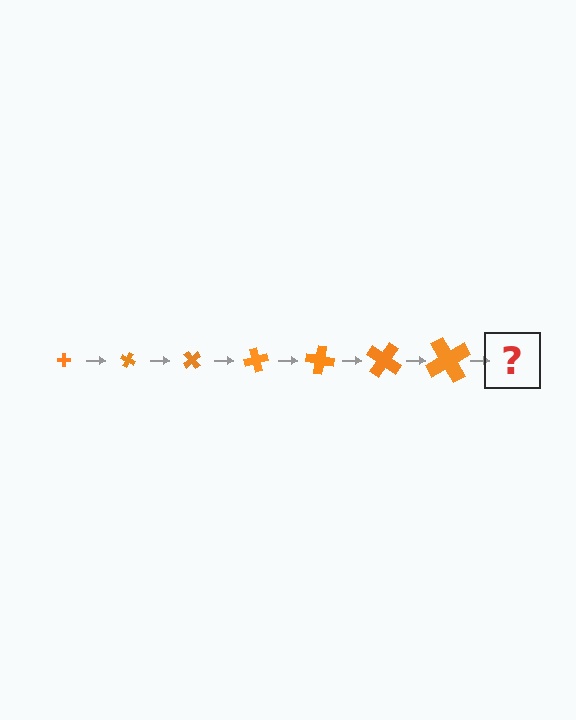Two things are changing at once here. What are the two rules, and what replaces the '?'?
The two rules are that the cross grows larger each step and it rotates 25 degrees each step. The '?' should be a cross, larger than the previous one and rotated 175 degrees from the start.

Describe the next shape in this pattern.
It should be a cross, larger than the previous one and rotated 175 degrees from the start.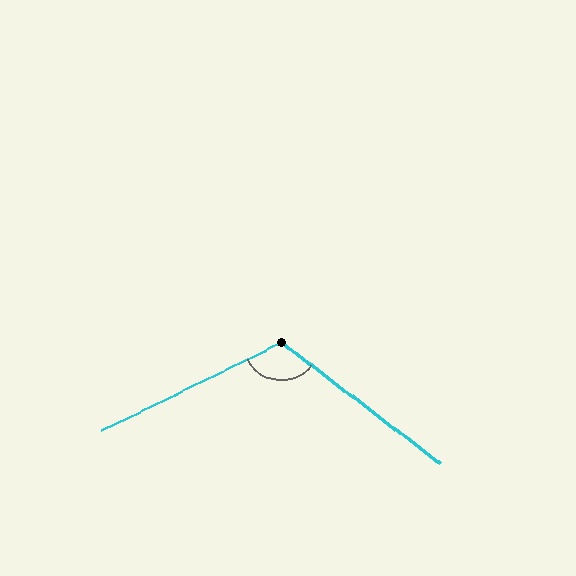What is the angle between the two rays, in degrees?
Approximately 117 degrees.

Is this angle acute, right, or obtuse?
It is obtuse.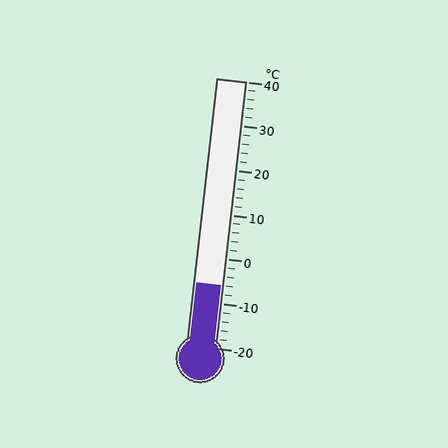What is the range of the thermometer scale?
The thermometer scale ranges from -20°C to 40°C.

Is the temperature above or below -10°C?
The temperature is above -10°C.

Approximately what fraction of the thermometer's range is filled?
The thermometer is filled to approximately 25% of its range.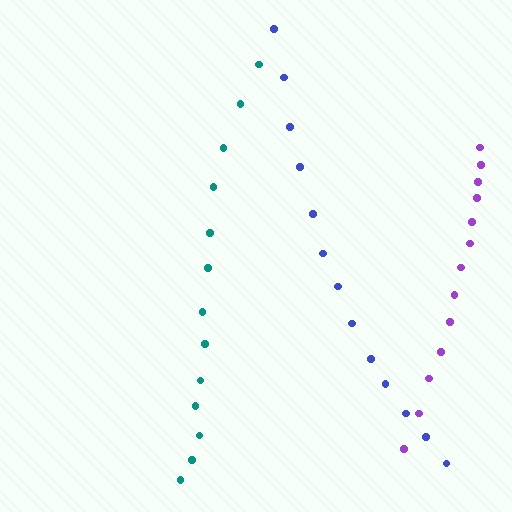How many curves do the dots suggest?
There are 3 distinct paths.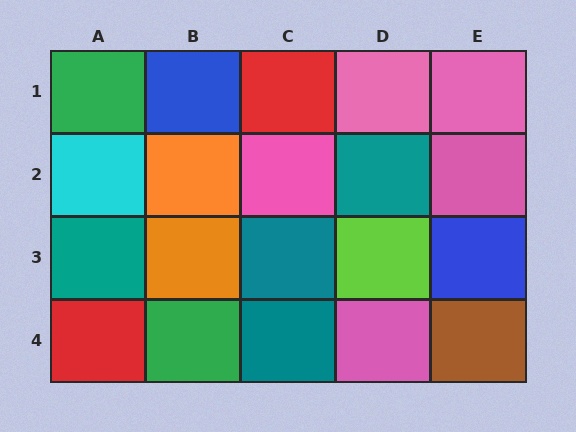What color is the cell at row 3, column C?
Teal.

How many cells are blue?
2 cells are blue.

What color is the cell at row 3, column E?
Blue.